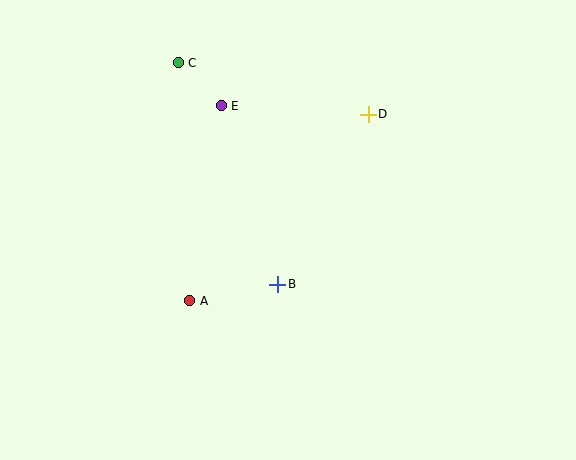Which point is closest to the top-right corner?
Point D is closest to the top-right corner.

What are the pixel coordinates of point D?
Point D is at (368, 114).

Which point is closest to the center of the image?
Point B at (278, 284) is closest to the center.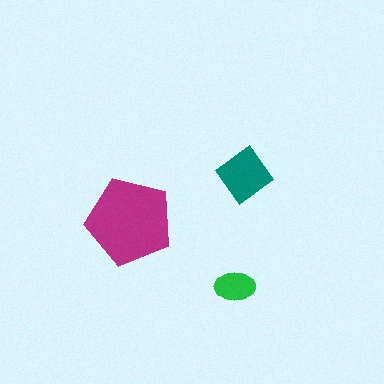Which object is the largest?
The magenta pentagon.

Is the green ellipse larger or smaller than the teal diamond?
Smaller.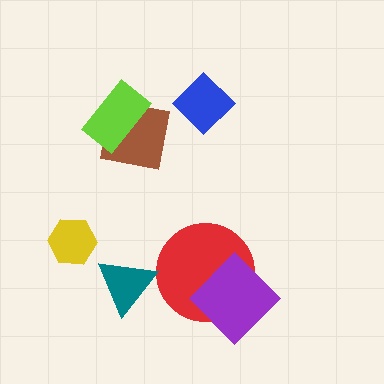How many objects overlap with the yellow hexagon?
0 objects overlap with the yellow hexagon.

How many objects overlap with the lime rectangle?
1 object overlaps with the lime rectangle.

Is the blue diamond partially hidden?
No, no other shape covers it.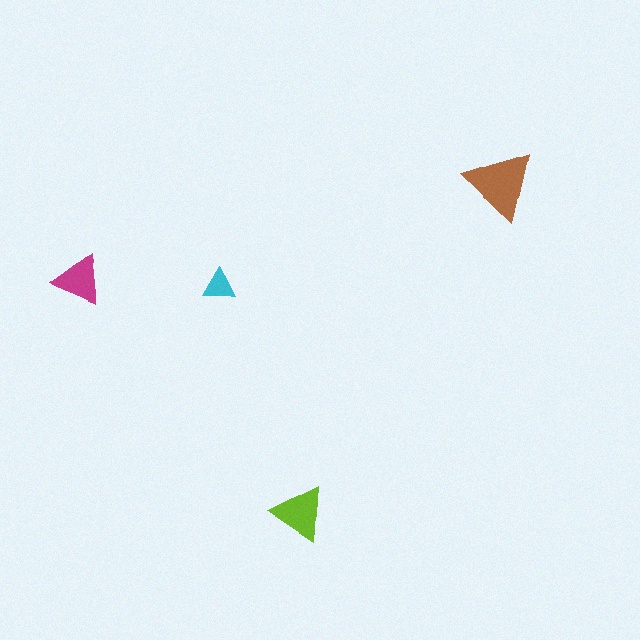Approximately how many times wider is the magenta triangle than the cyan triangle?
About 1.5 times wider.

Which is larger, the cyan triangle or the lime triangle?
The lime one.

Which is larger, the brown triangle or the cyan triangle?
The brown one.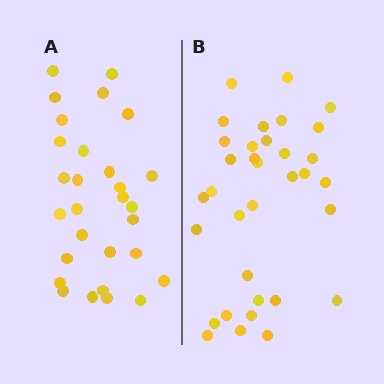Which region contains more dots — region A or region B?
Region B (the right region) has more dots.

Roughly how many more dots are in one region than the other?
Region B has about 5 more dots than region A.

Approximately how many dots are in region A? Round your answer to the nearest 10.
About 30 dots. (The exact count is 29, which rounds to 30.)